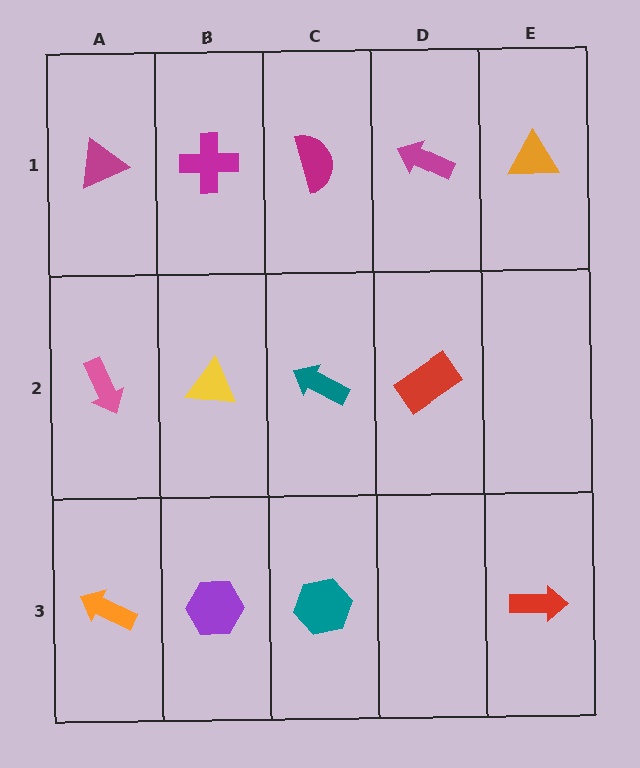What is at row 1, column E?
An orange triangle.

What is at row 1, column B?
A magenta cross.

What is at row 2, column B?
A yellow triangle.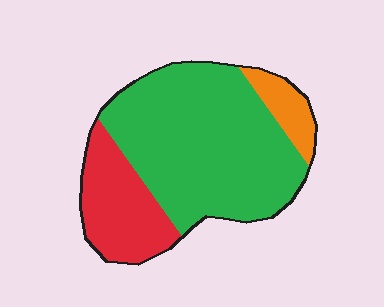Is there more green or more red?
Green.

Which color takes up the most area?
Green, at roughly 65%.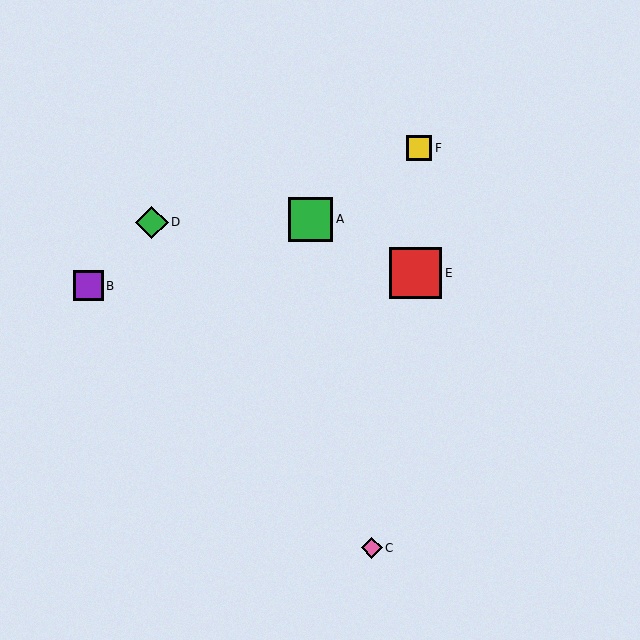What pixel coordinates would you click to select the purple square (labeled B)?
Click at (89, 286) to select the purple square B.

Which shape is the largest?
The red square (labeled E) is the largest.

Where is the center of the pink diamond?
The center of the pink diamond is at (372, 548).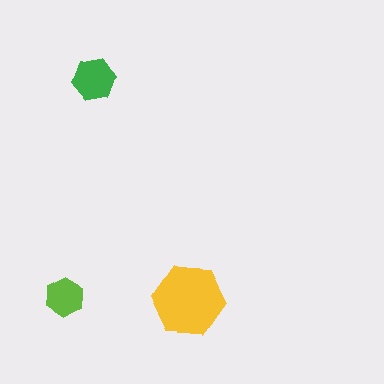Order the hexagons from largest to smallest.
the yellow one, the green one, the lime one.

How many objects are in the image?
There are 3 objects in the image.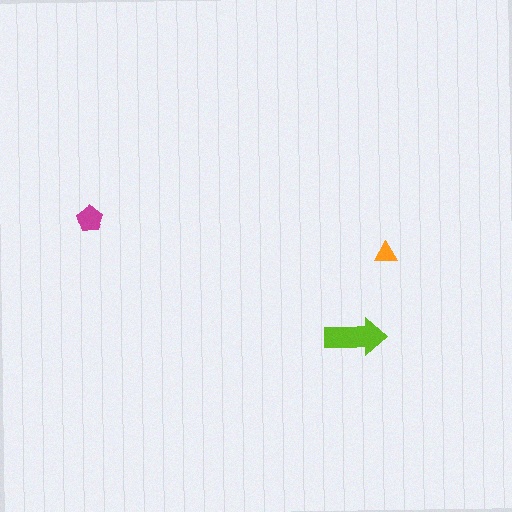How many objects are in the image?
There are 3 objects in the image.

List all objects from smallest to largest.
The orange triangle, the magenta pentagon, the lime arrow.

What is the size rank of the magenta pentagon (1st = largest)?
2nd.